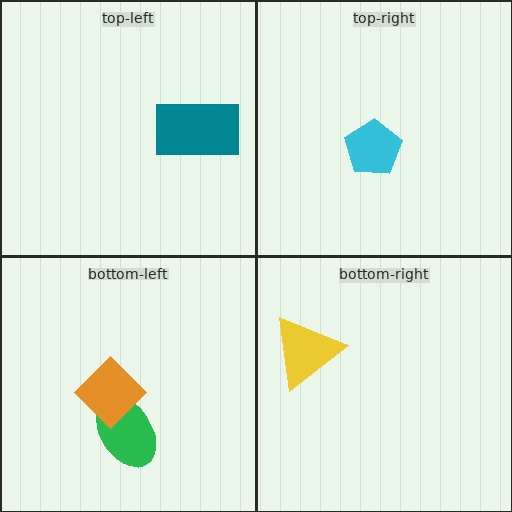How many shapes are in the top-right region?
1.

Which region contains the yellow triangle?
The bottom-right region.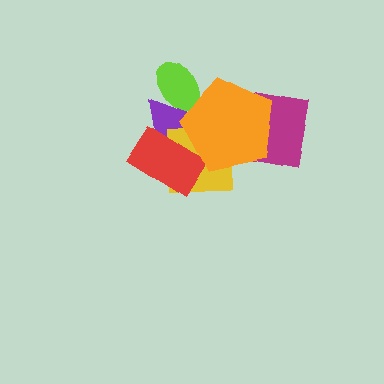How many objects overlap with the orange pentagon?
5 objects overlap with the orange pentagon.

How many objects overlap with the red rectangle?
3 objects overlap with the red rectangle.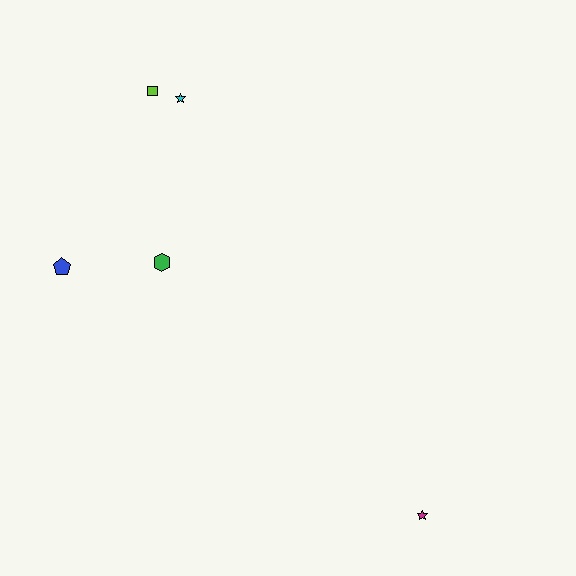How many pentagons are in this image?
There is 1 pentagon.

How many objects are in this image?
There are 5 objects.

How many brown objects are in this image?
There are no brown objects.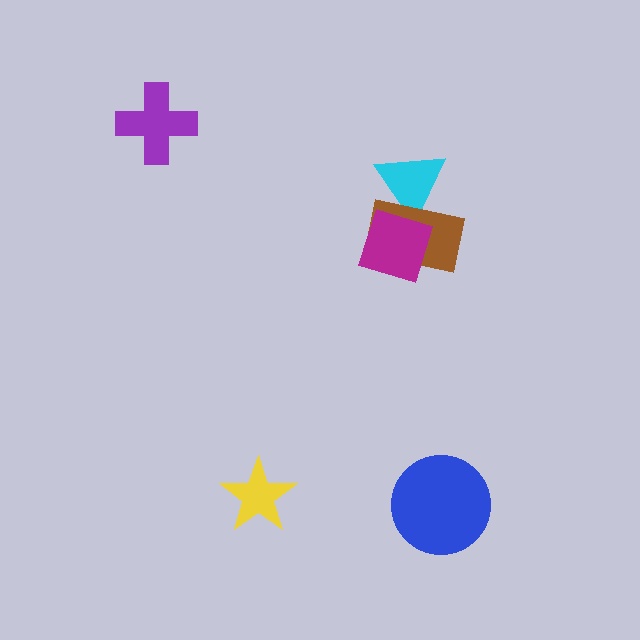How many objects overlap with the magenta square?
1 object overlaps with the magenta square.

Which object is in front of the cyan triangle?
The brown rectangle is in front of the cyan triangle.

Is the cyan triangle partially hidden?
Yes, it is partially covered by another shape.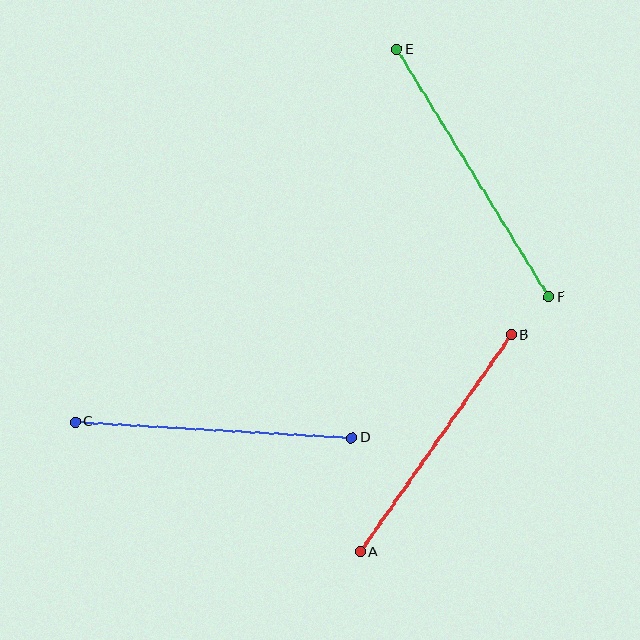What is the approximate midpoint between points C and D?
The midpoint is at approximately (213, 430) pixels.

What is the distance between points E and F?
The distance is approximately 290 pixels.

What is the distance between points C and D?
The distance is approximately 277 pixels.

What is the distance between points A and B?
The distance is approximately 264 pixels.